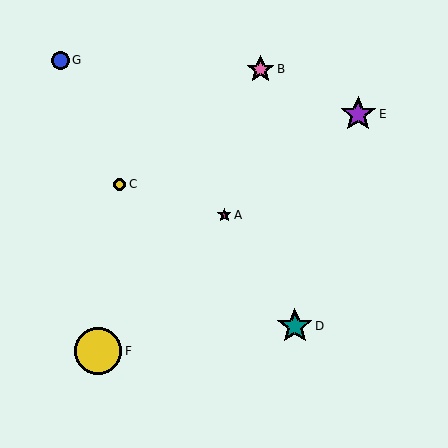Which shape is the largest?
The yellow circle (labeled F) is the largest.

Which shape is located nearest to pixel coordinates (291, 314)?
The teal star (labeled D) at (295, 326) is nearest to that location.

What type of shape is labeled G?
Shape G is a blue circle.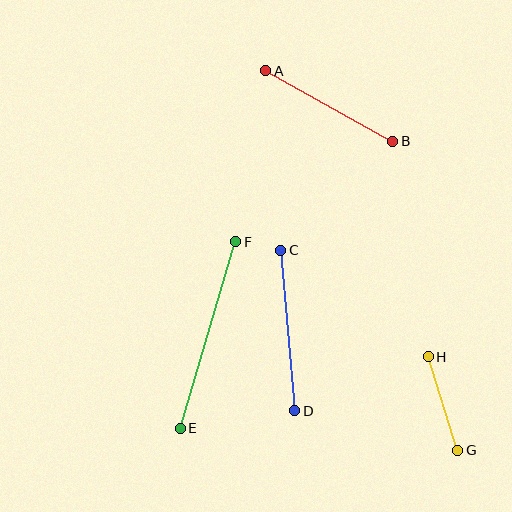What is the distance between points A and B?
The distance is approximately 145 pixels.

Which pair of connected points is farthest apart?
Points E and F are farthest apart.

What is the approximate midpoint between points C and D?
The midpoint is at approximately (288, 331) pixels.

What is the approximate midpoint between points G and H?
The midpoint is at approximately (443, 404) pixels.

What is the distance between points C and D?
The distance is approximately 161 pixels.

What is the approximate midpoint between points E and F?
The midpoint is at approximately (208, 335) pixels.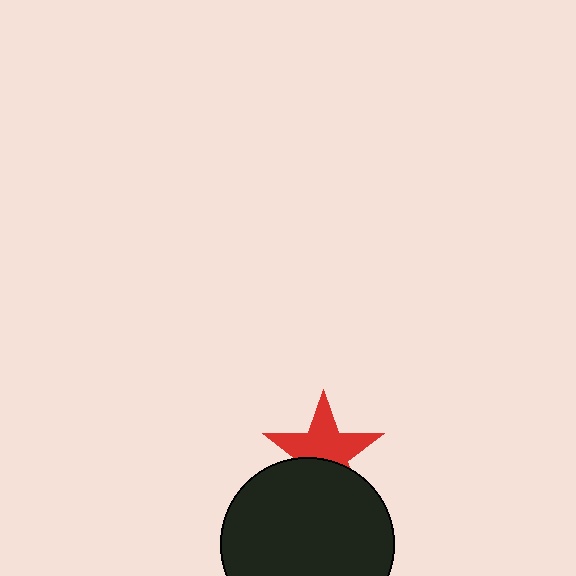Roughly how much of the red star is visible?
About half of it is visible (roughly 61%).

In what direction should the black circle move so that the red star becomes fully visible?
The black circle should move down. That is the shortest direction to clear the overlap and leave the red star fully visible.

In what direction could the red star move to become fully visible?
The red star could move up. That would shift it out from behind the black circle entirely.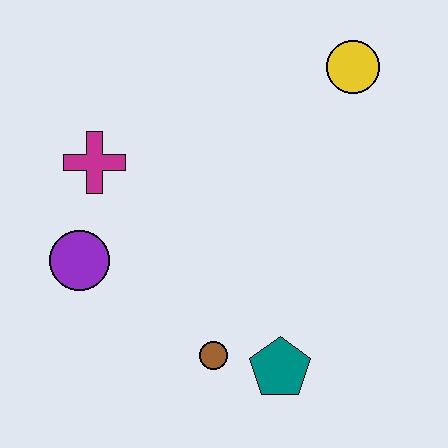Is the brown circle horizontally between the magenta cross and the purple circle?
No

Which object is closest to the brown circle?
The teal pentagon is closest to the brown circle.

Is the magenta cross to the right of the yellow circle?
No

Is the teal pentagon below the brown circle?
Yes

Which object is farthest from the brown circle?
The yellow circle is farthest from the brown circle.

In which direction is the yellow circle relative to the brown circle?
The yellow circle is above the brown circle.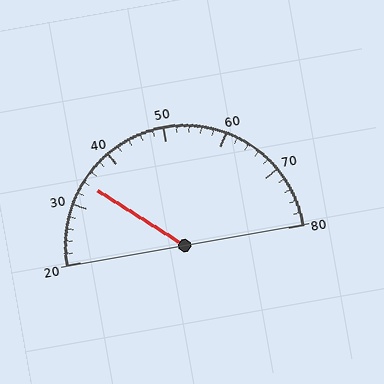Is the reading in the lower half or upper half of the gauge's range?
The reading is in the lower half of the range (20 to 80).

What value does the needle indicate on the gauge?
The needle indicates approximately 34.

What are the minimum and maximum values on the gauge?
The gauge ranges from 20 to 80.